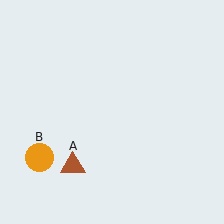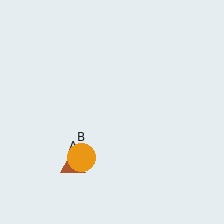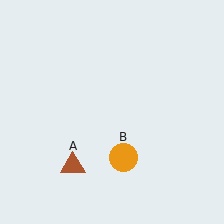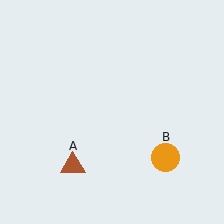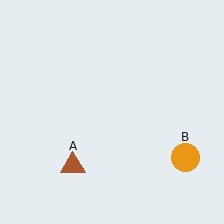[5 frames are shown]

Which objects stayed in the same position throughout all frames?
Brown triangle (object A) remained stationary.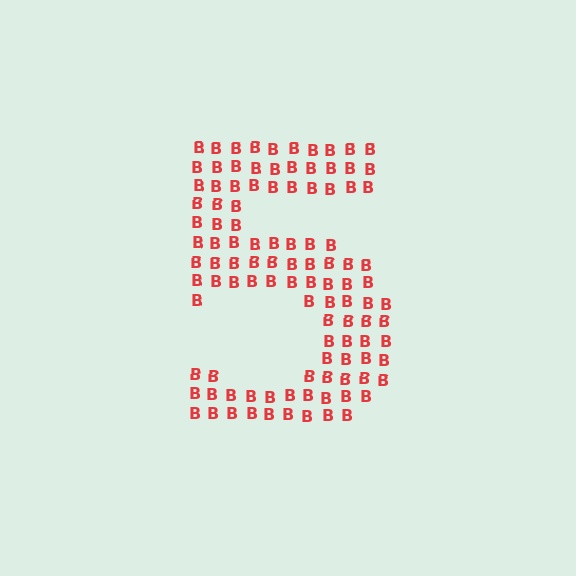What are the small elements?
The small elements are letter B's.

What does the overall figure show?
The overall figure shows the digit 5.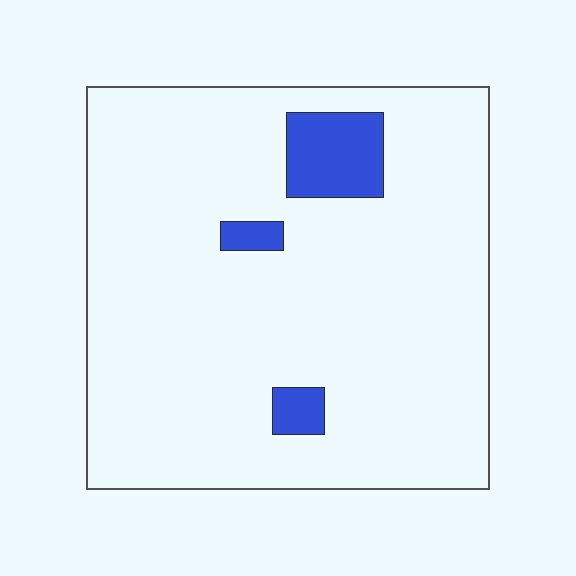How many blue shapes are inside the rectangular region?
3.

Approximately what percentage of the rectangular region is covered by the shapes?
Approximately 10%.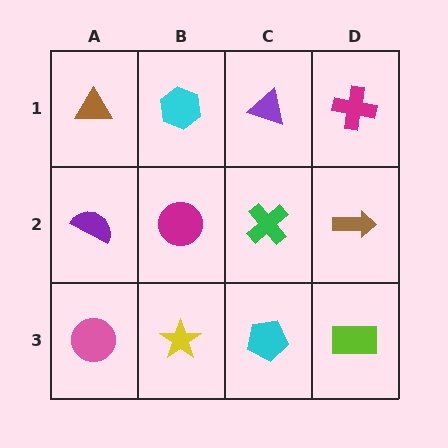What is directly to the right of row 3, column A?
A yellow star.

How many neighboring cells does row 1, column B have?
3.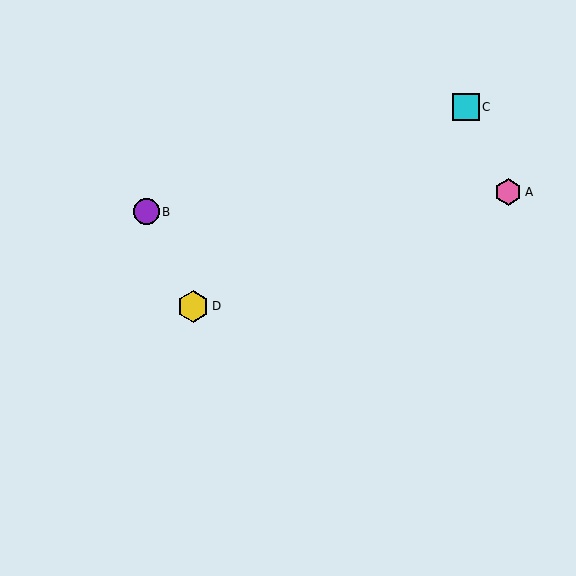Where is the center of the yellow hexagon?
The center of the yellow hexagon is at (193, 307).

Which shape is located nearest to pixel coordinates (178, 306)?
The yellow hexagon (labeled D) at (193, 307) is nearest to that location.